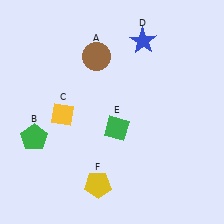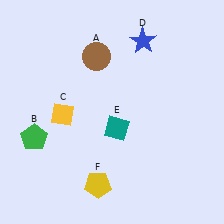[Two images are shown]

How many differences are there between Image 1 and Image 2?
There is 1 difference between the two images.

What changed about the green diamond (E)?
In Image 1, E is green. In Image 2, it changed to teal.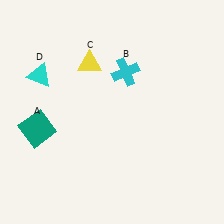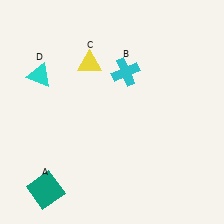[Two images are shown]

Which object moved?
The teal square (A) moved down.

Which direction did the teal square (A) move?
The teal square (A) moved down.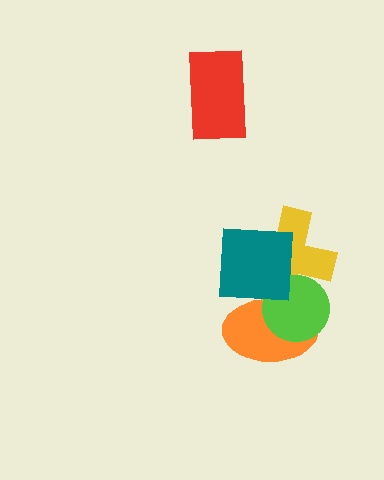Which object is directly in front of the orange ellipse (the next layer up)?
The yellow cross is directly in front of the orange ellipse.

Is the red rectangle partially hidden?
No, no other shape covers it.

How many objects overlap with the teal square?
3 objects overlap with the teal square.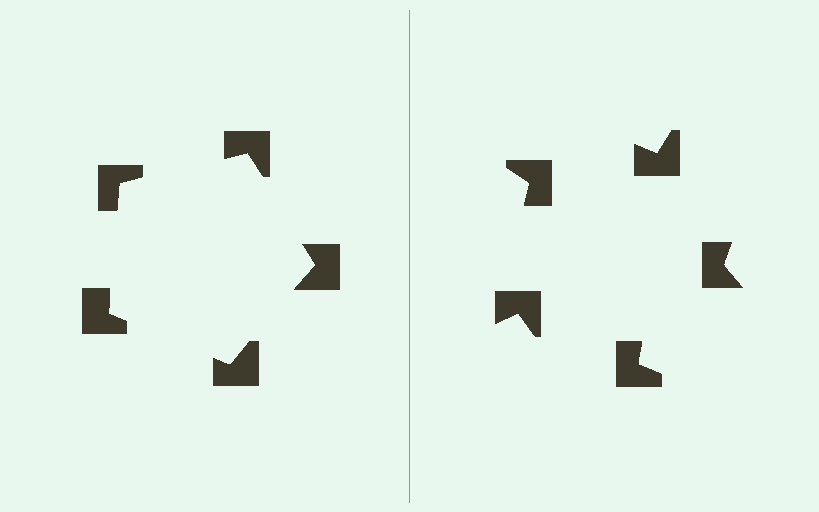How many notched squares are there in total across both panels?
10 — 5 on each side.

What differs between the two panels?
The notched squares are positioned identically on both sides; only the wedge orientations differ. On the left they align to a pentagon; on the right they are misaligned.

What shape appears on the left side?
An illusory pentagon.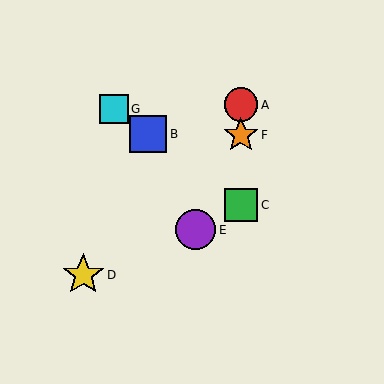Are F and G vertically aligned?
No, F is at x≈241 and G is at x≈114.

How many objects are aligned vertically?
3 objects (A, C, F) are aligned vertically.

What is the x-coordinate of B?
Object B is at x≈148.